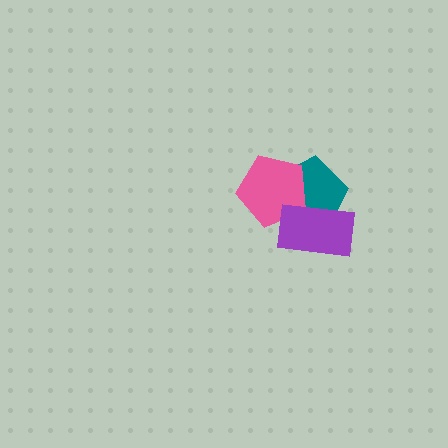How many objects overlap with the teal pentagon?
2 objects overlap with the teal pentagon.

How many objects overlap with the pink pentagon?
2 objects overlap with the pink pentagon.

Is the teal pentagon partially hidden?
Yes, it is partially covered by another shape.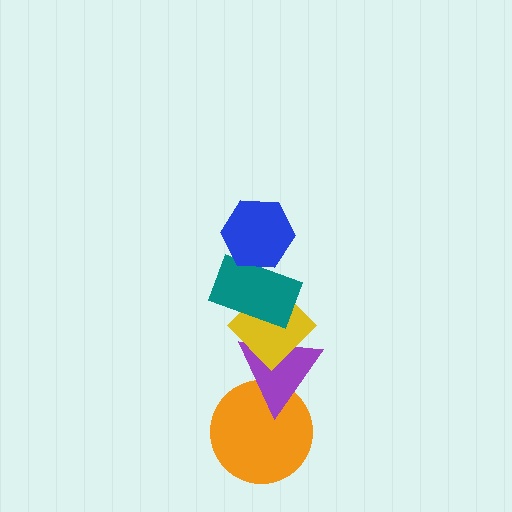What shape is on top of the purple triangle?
The yellow diamond is on top of the purple triangle.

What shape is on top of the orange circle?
The purple triangle is on top of the orange circle.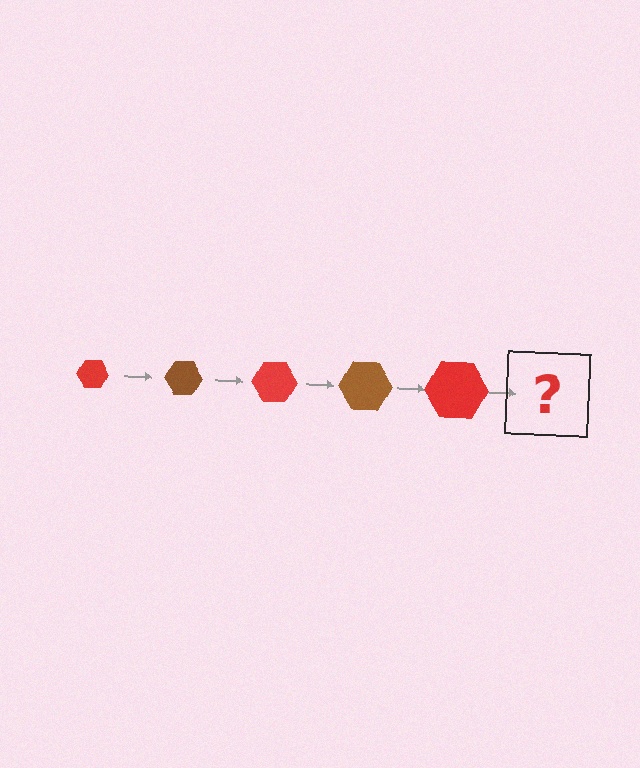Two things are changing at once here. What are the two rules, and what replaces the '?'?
The two rules are that the hexagon grows larger each step and the color cycles through red and brown. The '?' should be a brown hexagon, larger than the previous one.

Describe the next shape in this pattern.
It should be a brown hexagon, larger than the previous one.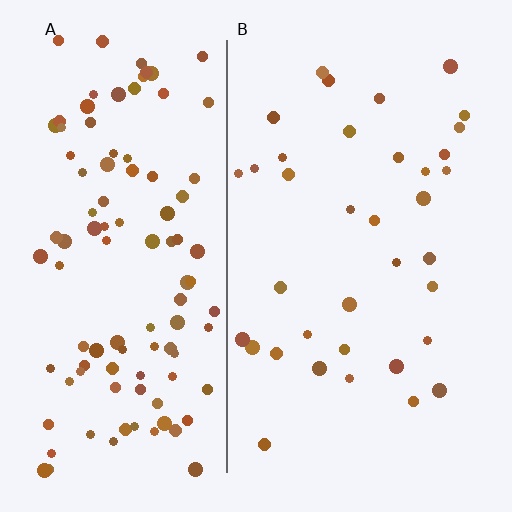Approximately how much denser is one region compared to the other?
Approximately 2.9× — region A over region B.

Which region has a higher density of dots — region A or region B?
A (the left).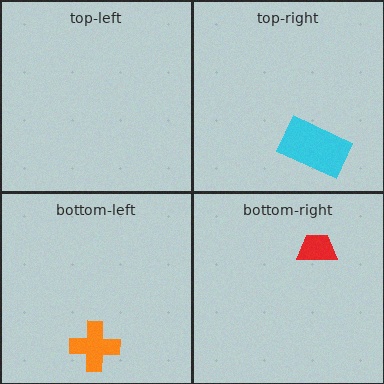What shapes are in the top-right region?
The cyan rectangle.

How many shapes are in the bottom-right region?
1.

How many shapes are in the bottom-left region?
1.